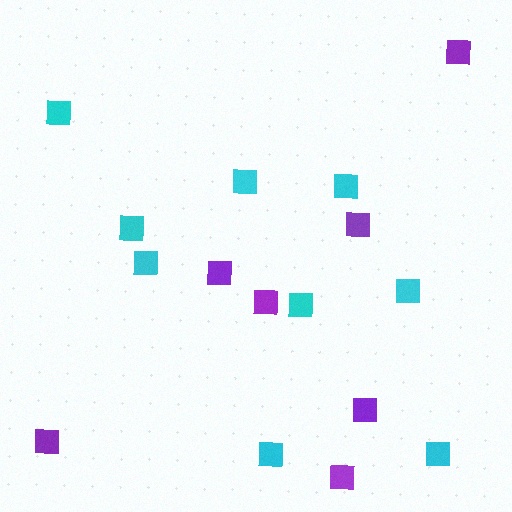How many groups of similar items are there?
There are 2 groups: one group of cyan squares (9) and one group of purple squares (7).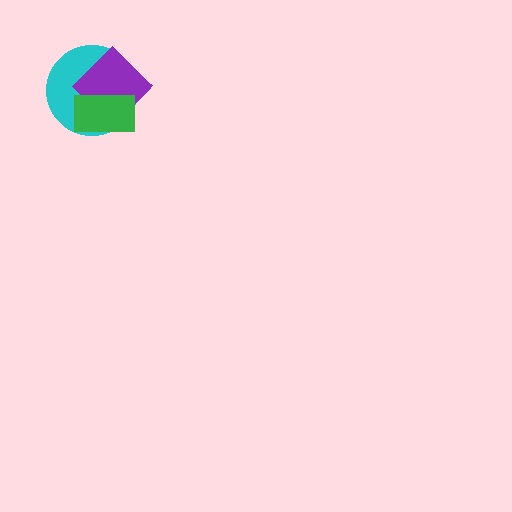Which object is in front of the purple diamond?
The green rectangle is in front of the purple diamond.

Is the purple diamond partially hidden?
Yes, it is partially covered by another shape.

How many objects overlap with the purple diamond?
2 objects overlap with the purple diamond.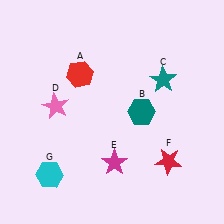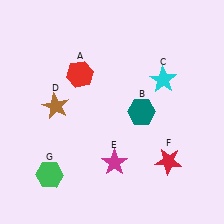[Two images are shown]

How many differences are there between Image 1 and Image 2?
There are 3 differences between the two images.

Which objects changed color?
C changed from teal to cyan. D changed from pink to brown. G changed from cyan to green.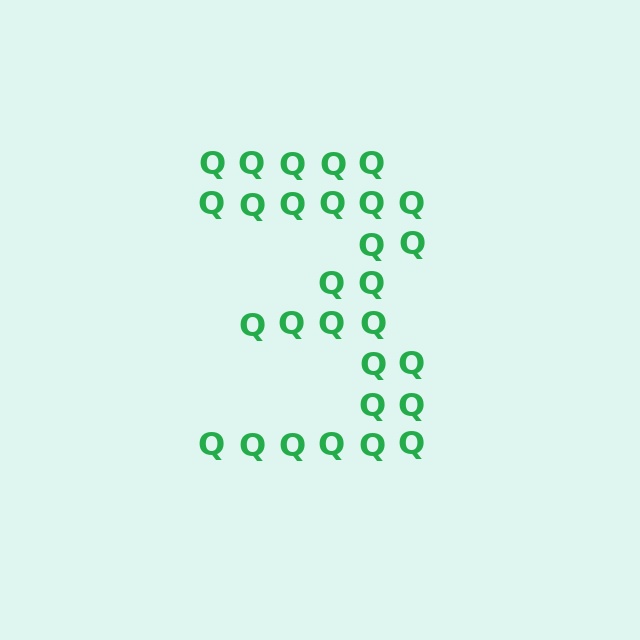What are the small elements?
The small elements are letter Q's.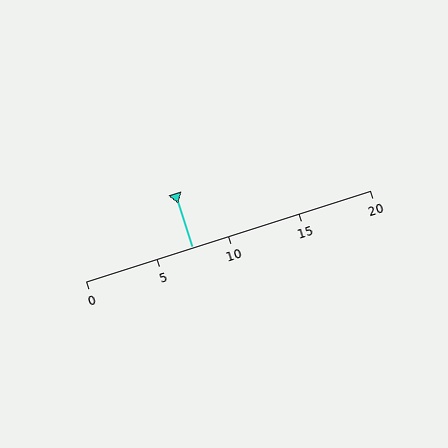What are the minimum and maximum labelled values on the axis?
The axis runs from 0 to 20.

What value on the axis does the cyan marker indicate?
The marker indicates approximately 7.5.